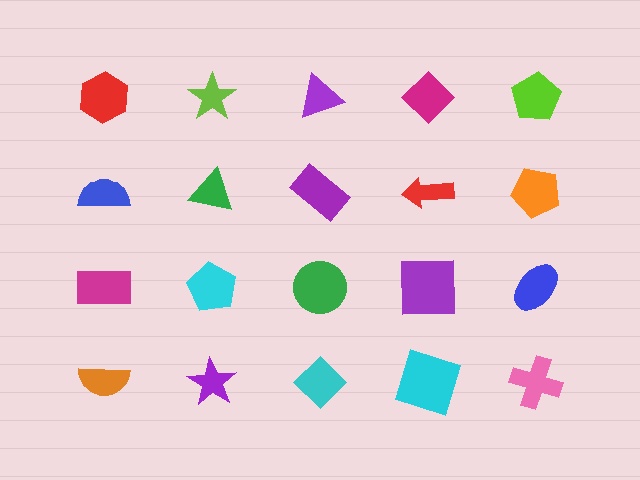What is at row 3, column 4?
A purple square.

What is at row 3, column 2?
A cyan pentagon.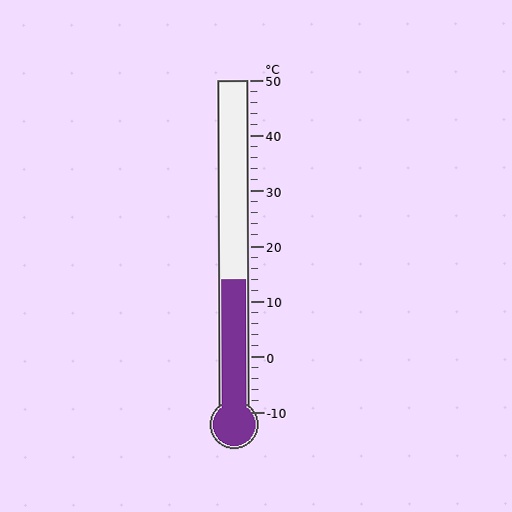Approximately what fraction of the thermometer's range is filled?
The thermometer is filled to approximately 40% of its range.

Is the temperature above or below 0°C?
The temperature is above 0°C.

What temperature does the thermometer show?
The thermometer shows approximately 14°C.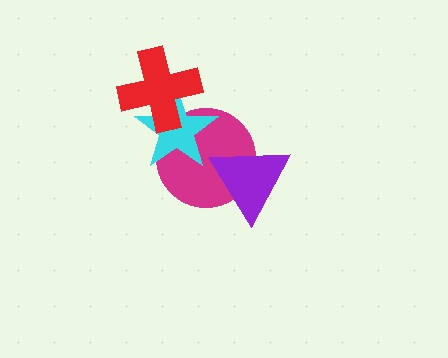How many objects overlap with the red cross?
1 object overlaps with the red cross.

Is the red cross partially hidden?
No, no other shape covers it.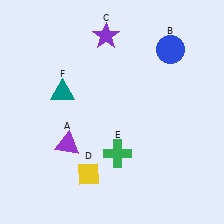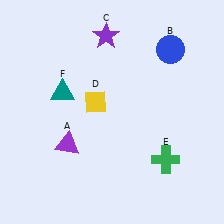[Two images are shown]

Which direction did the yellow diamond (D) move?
The yellow diamond (D) moved up.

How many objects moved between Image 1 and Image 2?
2 objects moved between the two images.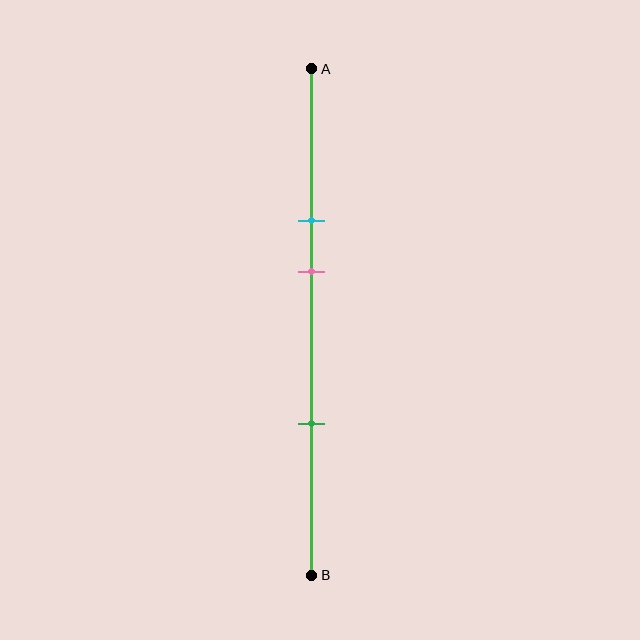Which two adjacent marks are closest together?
The cyan and pink marks are the closest adjacent pair.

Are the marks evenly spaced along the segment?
No, the marks are not evenly spaced.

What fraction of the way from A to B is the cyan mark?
The cyan mark is approximately 30% (0.3) of the way from A to B.